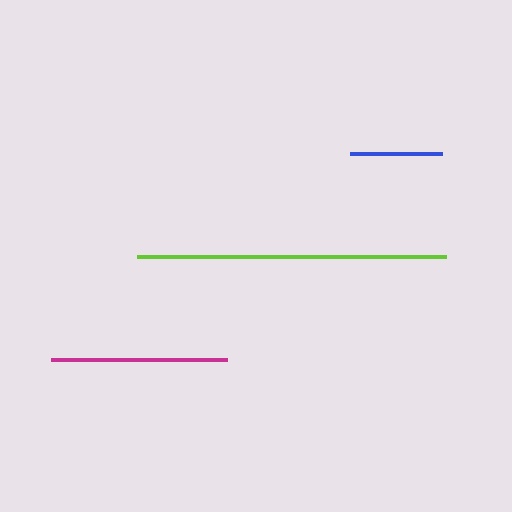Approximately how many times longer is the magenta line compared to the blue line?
The magenta line is approximately 1.9 times the length of the blue line.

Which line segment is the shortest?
The blue line is the shortest at approximately 92 pixels.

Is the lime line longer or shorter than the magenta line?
The lime line is longer than the magenta line.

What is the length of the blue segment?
The blue segment is approximately 92 pixels long.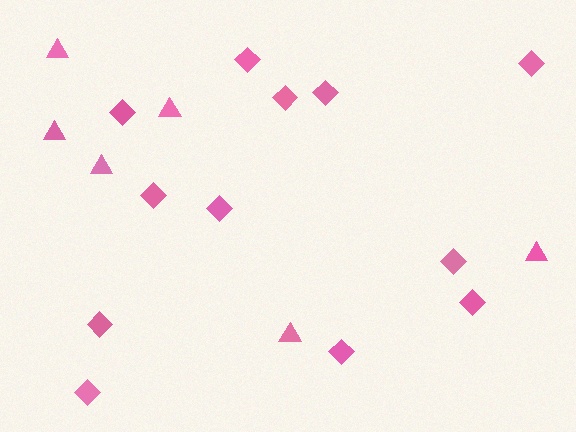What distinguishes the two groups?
There are 2 groups: one group of diamonds (12) and one group of triangles (6).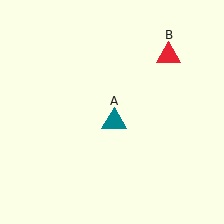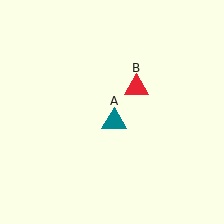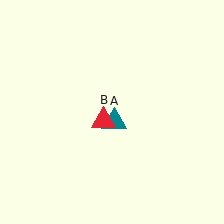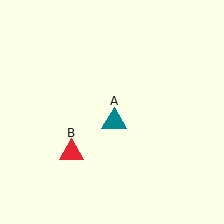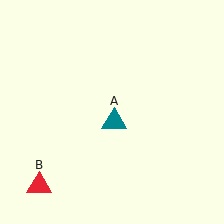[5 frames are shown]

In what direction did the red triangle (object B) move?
The red triangle (object B) moved down and to the left.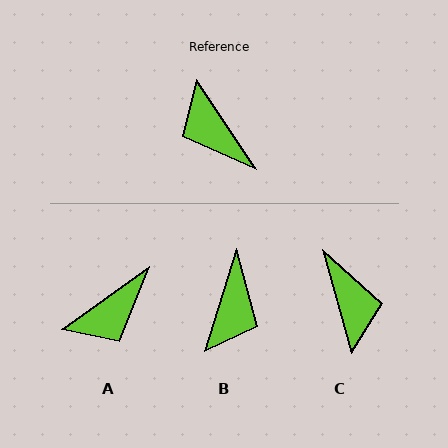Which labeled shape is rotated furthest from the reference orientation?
C, about 162 degrees away.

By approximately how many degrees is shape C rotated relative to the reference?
Approximately 162 degrees counter-clockwise.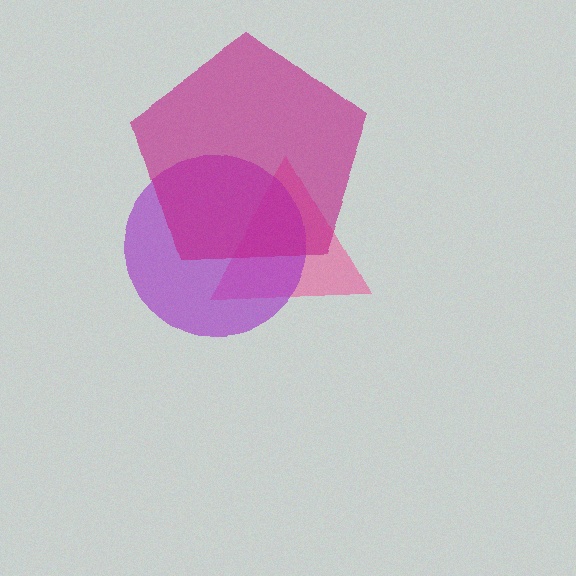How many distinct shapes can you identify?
There are 3 distinct shapes: a pink triangle, a purple circle, a magenta pentagon.